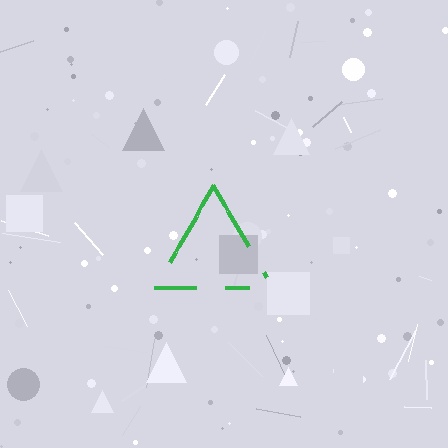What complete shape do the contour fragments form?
The contour fragments form a triangle.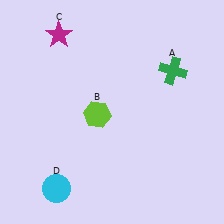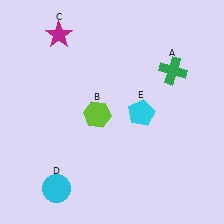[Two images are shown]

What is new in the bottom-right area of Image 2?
A cyan pentagon (E) was added in the bottom-right area of Image 2.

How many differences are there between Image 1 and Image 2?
There is 1 difference between the two images.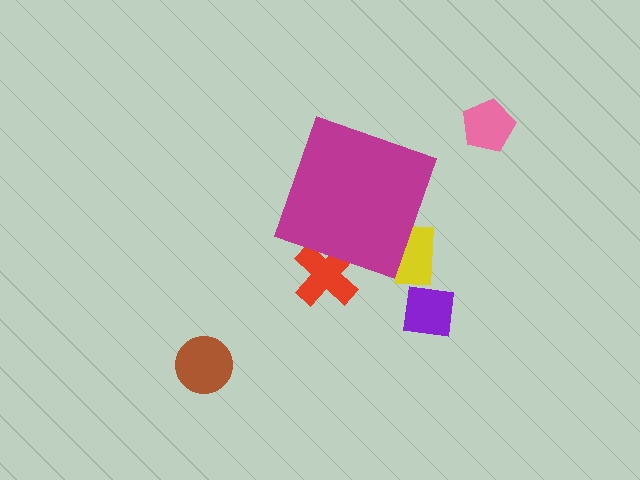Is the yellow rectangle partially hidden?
Yes, the yellow rectangle is partially hidden behind the magenta diamond.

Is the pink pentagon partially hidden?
No, the pink pentagon is fully visible.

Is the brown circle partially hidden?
No, the brown circle is fully visible.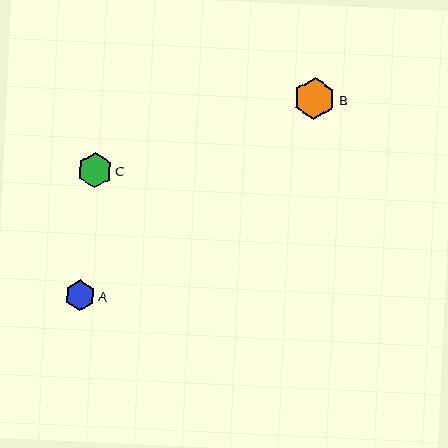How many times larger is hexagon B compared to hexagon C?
Hexagon B is approximately 1.2 times the size of hexagon C.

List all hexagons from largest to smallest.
From largest to smallest: B, C, A.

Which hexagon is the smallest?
Hexagon A is the smallest with a size of approximately 30 pixels.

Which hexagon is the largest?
Hexagon B is the largest with a size of approximately 42 pixels.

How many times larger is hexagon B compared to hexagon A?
Hexagon B is approximately 1.4 times the size of hexagon A.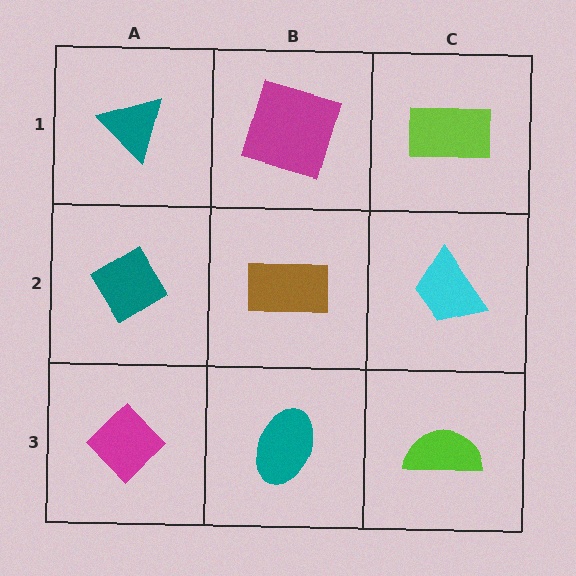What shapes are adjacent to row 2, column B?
A magenta square (row 1, column B), a teal ellipse (row 3, column B), a teal diamond (row 2, column A), a cyan trapezoid (row 2, column C).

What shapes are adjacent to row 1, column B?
A brown rectangle (row 2, column B), a teal triangle (row 1, column A), a lime rectangle (row 1, column C).